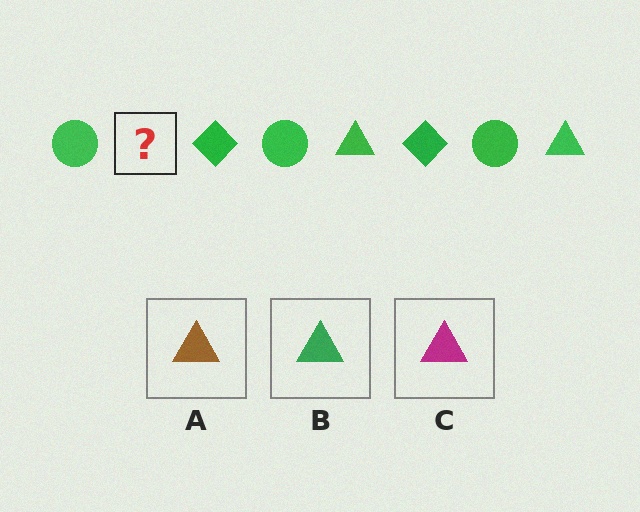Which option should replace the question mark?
Option B.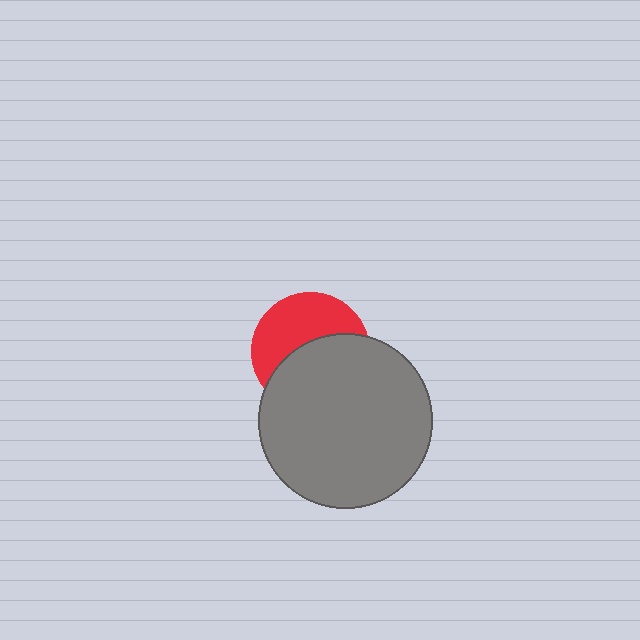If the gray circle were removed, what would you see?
You would see the complete red circle.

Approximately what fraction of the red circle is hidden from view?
Roughly 53% of the red circle is hidden behind the gray circle.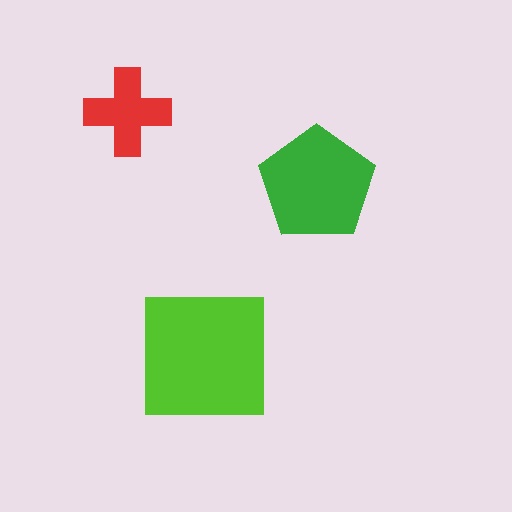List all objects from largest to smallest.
The lime square, the green pentagon, the red cross.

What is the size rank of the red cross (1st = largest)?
3rd.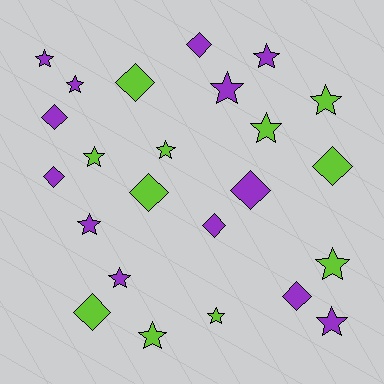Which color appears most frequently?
Purple, with 13 objects.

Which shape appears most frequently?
Star, with 14 objects.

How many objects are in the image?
There are 24 objects.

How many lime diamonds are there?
There are 4 lime diamonds.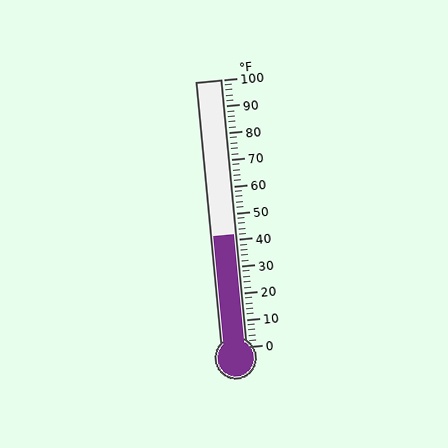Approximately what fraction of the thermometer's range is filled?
The thermometer is filled to approximately 40% of its range.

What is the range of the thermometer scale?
The thermometer scale ranges from 0°F to 100°F.